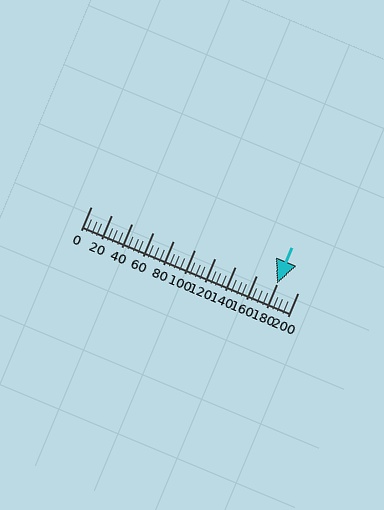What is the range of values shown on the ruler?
The ruler shows values from 0 to 200.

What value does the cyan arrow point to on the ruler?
The cyan arrow points to approximately 180.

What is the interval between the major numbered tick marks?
The major tick marks are spaced 20 units apart.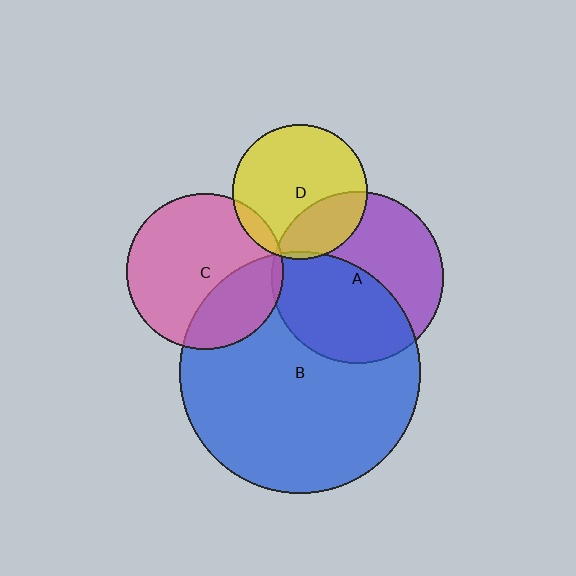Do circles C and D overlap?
Yes.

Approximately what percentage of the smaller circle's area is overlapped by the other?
Approximately 10%.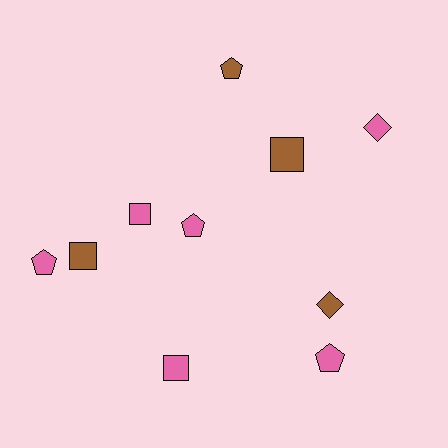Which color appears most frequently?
Pink, with 6 objects.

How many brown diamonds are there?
There is 1 brown diamond.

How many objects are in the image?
There are 10 objects.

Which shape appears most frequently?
Square, with 4 objects.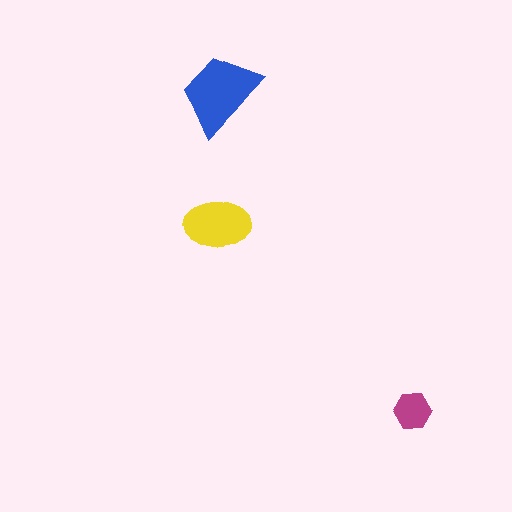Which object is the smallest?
The magenta hexagon.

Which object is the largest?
The blue trapezoid.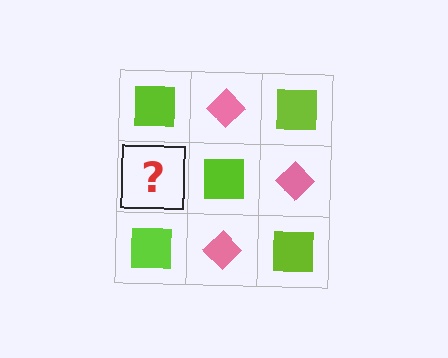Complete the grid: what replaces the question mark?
The question mark should be replaced with a pink diamond.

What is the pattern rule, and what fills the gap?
The rule is that it alternates lime square and pink diamond in a checkerboard pattern. The gap should be filled with a pink diamond.